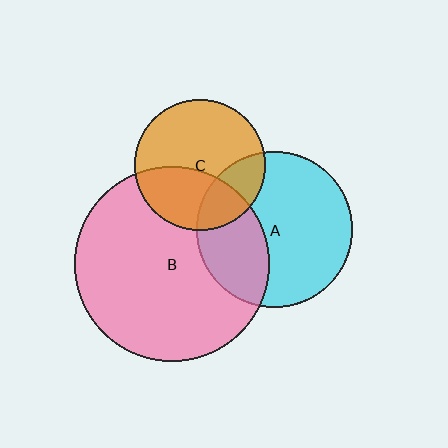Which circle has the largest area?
Circle B (pink).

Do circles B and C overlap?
Yes.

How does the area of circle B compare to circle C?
Approximately 2.2 times.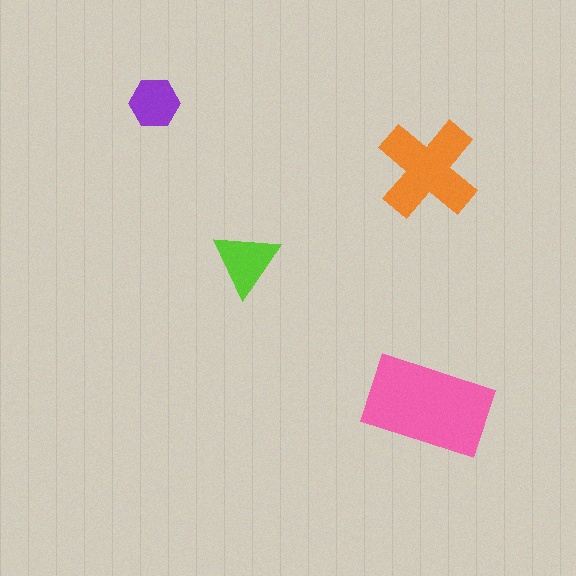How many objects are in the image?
There are 4 objects in the image.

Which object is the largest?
The pink rectangle.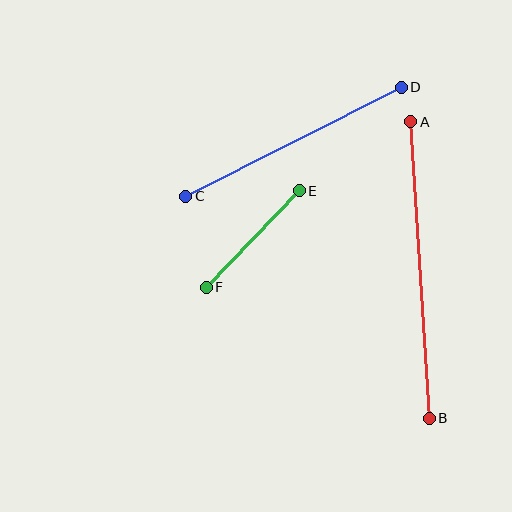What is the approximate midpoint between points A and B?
The midpoint is at approximately (420, 270) pixels.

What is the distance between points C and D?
The distance is approximately 241 pixels.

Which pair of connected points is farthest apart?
Points A and B are farthest apart.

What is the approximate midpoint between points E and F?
The midpoint is at approximately (253, 239) pixels.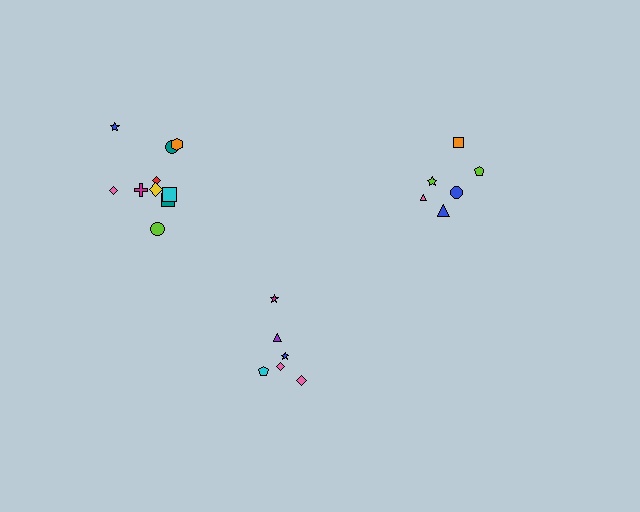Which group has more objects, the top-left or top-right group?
The top-left group.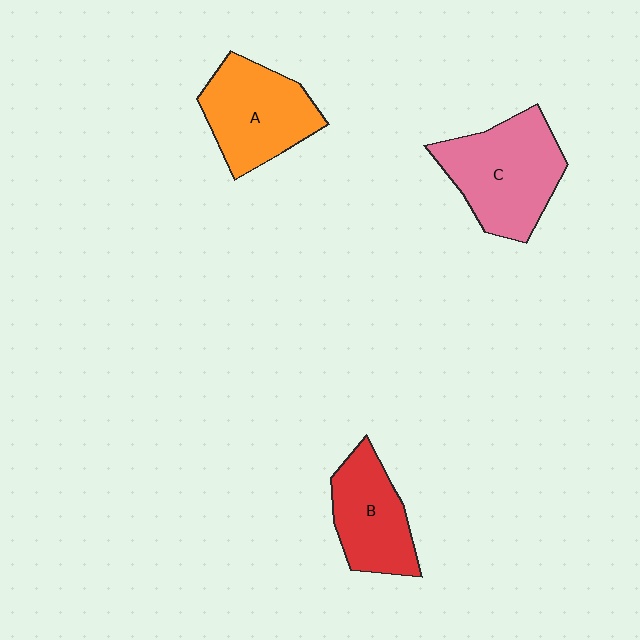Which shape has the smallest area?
Shape B (red).